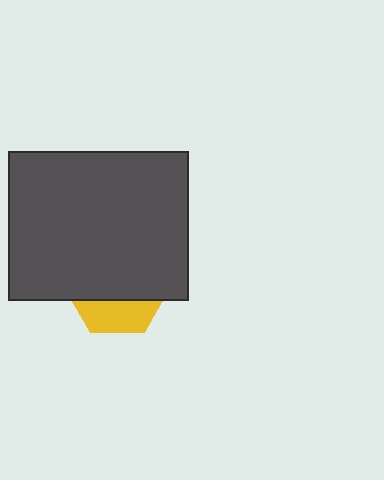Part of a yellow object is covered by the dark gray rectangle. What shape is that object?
It is a hexagon.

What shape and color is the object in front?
The object in front is a dark gray rectangle.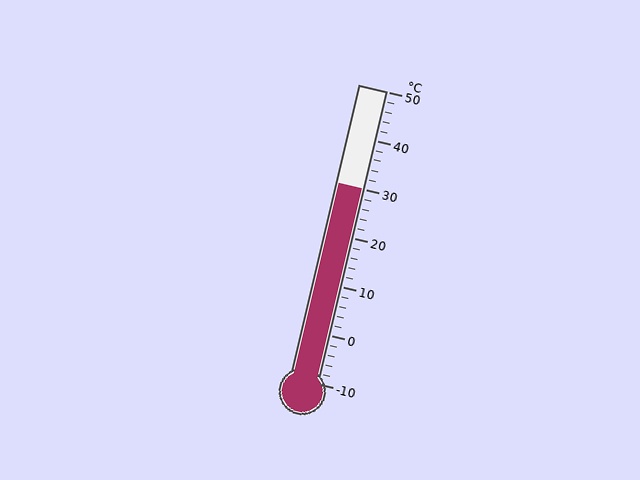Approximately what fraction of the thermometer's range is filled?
The thermometer is filled to approximately 65% of its range.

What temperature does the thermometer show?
The thermometer shows approximately 30°C.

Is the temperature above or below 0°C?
The temperature is above 0°C.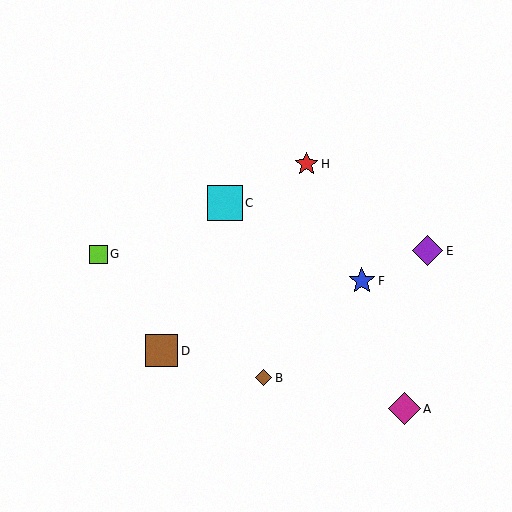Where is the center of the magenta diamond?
The center of the magenta diamond is at (405, 409).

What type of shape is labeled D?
Shape D is a brown square.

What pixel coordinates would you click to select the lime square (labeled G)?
Click at (99, 254) to select the lime square G.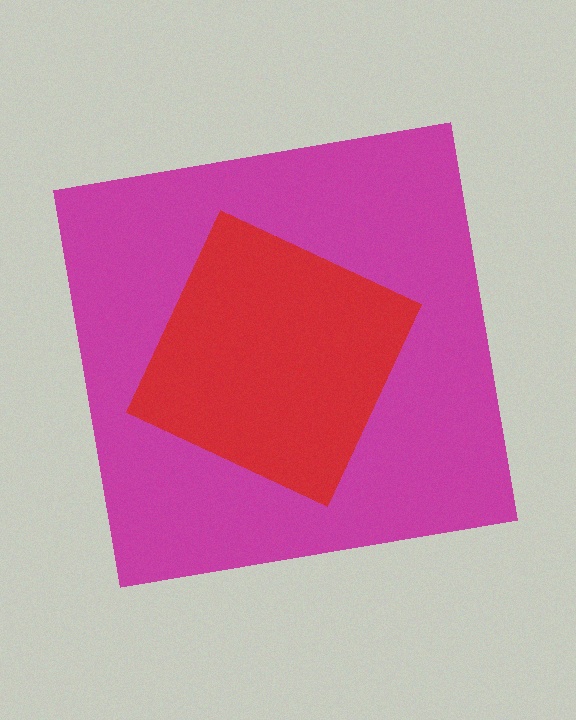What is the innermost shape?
The red diamond.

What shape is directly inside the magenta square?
The red diamond.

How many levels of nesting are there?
2.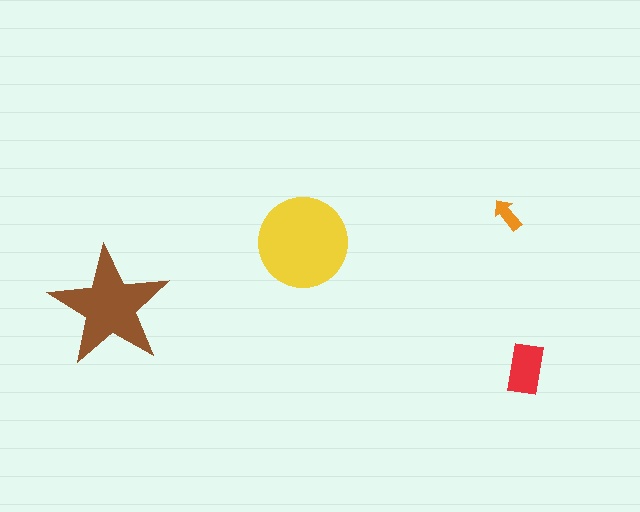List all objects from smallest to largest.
The orange arrow, the red rectangle, the brown star, the yellow circle.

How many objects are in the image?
There are 4 objects in the image.